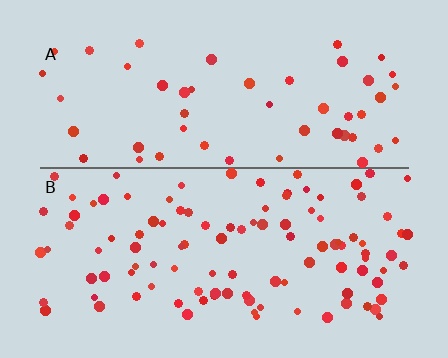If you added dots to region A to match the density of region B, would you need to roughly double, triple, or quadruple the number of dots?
Approximately double.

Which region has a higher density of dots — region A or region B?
B (the bottom).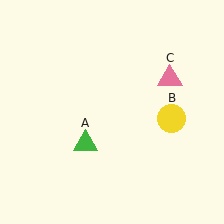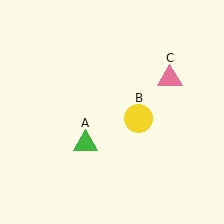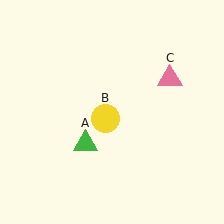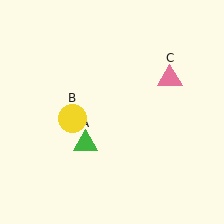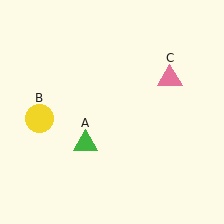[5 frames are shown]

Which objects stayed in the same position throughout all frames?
Green triangle (object A) and pink triangle (object C) remained stationary.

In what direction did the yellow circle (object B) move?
The yellow circle (object B) moved left.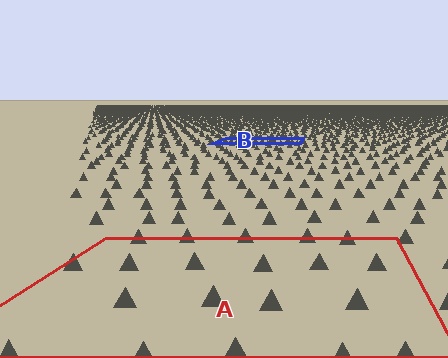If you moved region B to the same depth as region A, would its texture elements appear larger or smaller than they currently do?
They would appear larger. At a closer depth, the same texture elements are projected at a bigger on-screen size.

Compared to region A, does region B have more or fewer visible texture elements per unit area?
Region B has more texture elements per unit area — they are packed more densely because it is farther away.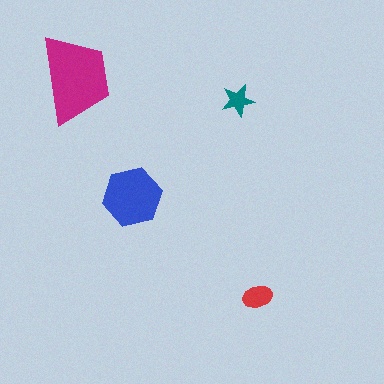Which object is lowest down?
The red ellipse is bottommost.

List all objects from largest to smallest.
The magenta trapezoid, the blue hexagon, the red ellipse, the teal star.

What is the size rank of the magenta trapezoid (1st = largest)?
1st.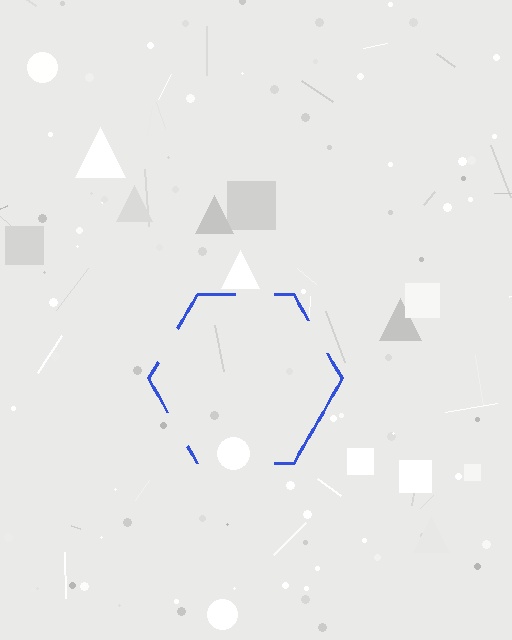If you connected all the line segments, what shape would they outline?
They would outline a hexagon.